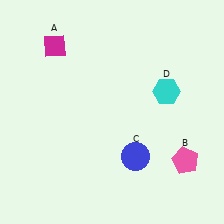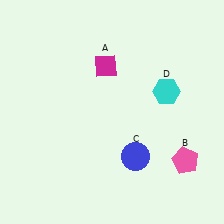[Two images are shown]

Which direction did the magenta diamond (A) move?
The magenta diamond (A) moved right.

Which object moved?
The magenta diamond (A) moved right.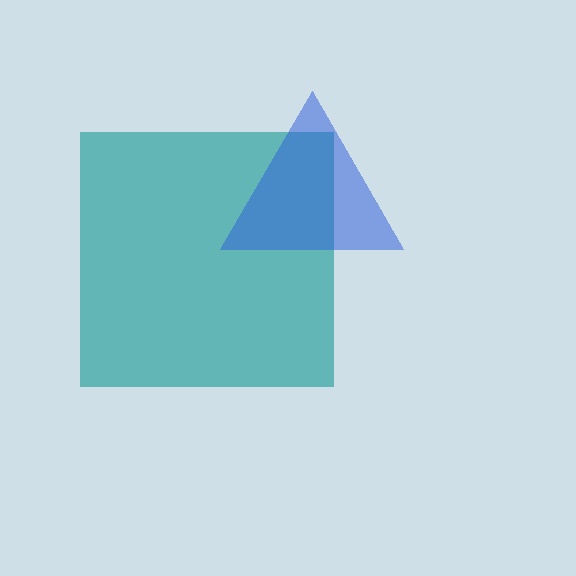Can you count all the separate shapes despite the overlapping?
Yes, there are 2 separate shapes.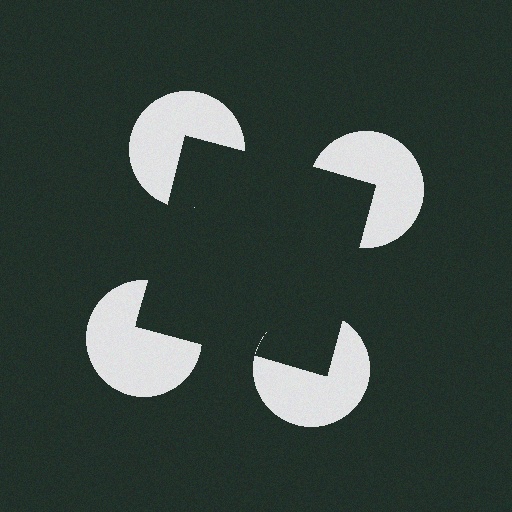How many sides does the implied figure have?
4 sides.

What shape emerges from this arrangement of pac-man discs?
An illusory square — its edges are inferred from the aligned wedge cuts in the pac-man discs, not physically drawn.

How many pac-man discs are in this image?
There are 4 — one at each vertex of the illusory square.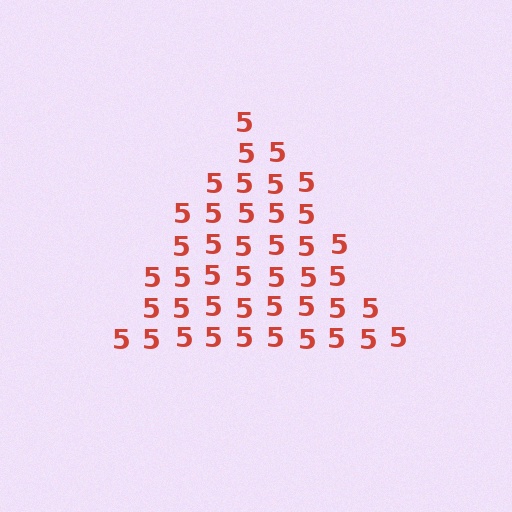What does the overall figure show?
The overall figure shows a triangle.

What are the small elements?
The small elements are digit 5's.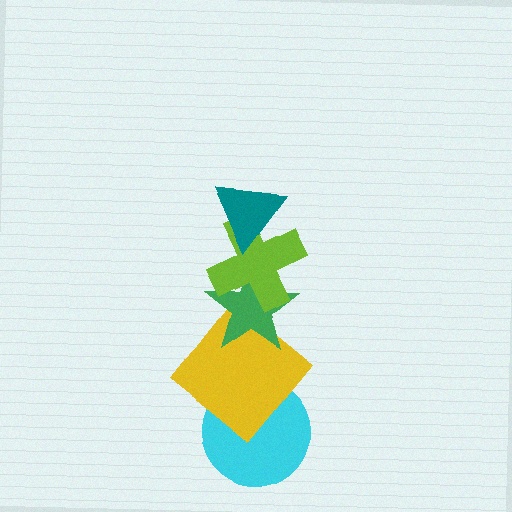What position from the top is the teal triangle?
The teal triangle is 1st from the top.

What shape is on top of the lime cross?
The teal triangle is on top of the lime cross.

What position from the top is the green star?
The green star is 3rd from the top.